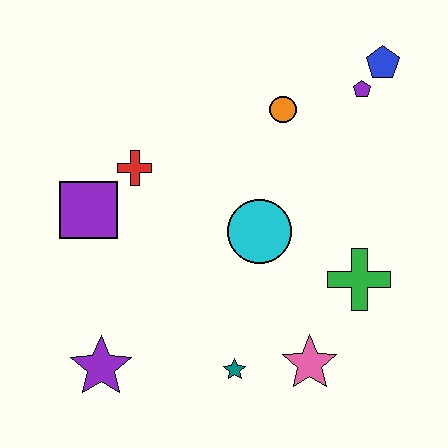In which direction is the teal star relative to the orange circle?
The teal star is below the orange circle.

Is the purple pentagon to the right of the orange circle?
Yes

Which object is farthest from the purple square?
The blue pentagon is farthest from the purple square.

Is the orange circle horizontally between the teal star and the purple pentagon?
Yes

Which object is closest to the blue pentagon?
The purple pentagon is closest to the blue pentagon.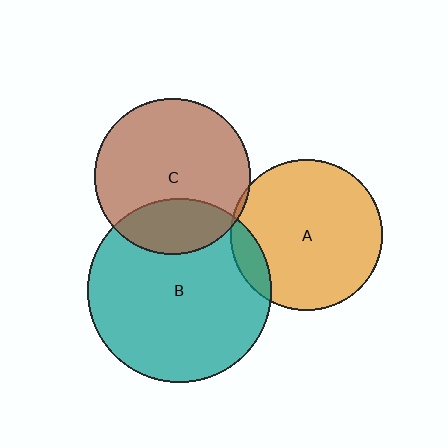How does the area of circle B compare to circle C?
Approximately 1.4 times.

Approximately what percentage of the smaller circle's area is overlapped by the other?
Approximately 5%.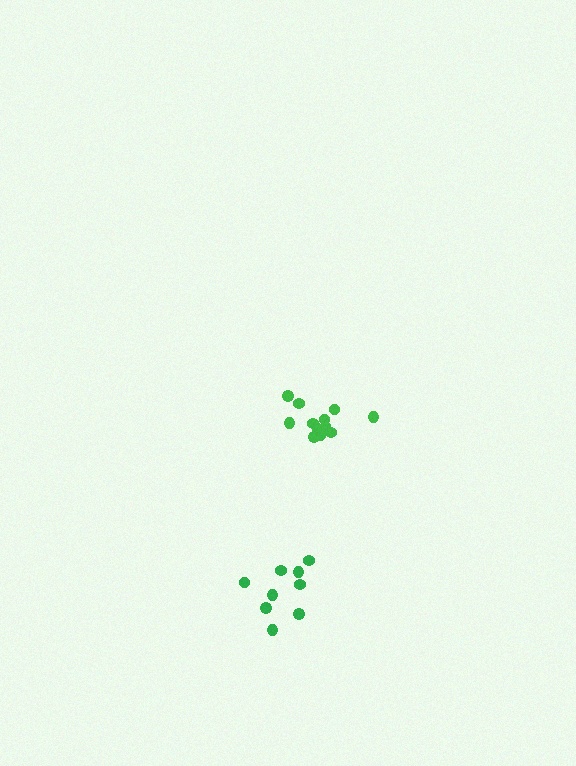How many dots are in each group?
Group 1: 9 dots, Group 2: 12 dots (21 total).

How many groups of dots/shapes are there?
There are 2 groups.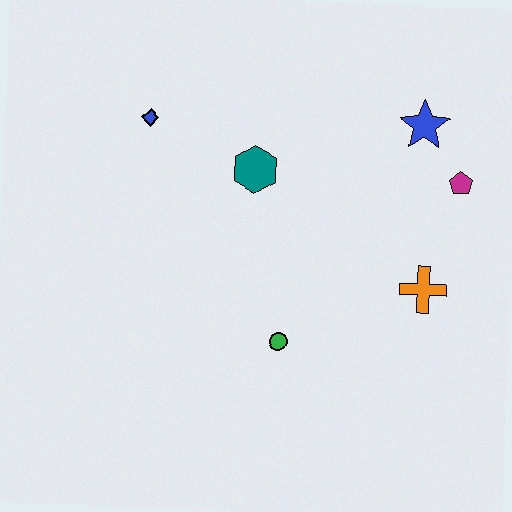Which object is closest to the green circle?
The orange cross is closest to the green circle.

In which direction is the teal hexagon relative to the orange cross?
The teal hexagon is to the left of the orange cross.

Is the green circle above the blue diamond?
No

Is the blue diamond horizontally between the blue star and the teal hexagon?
No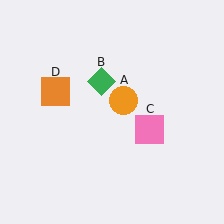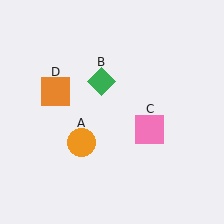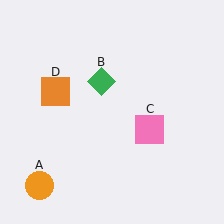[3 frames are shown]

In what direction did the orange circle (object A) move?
The orange circle (object A) moved down and to the left.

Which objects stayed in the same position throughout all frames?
Green diamond (object B) and pink square (object C) and orange square (object D) remained stationary.